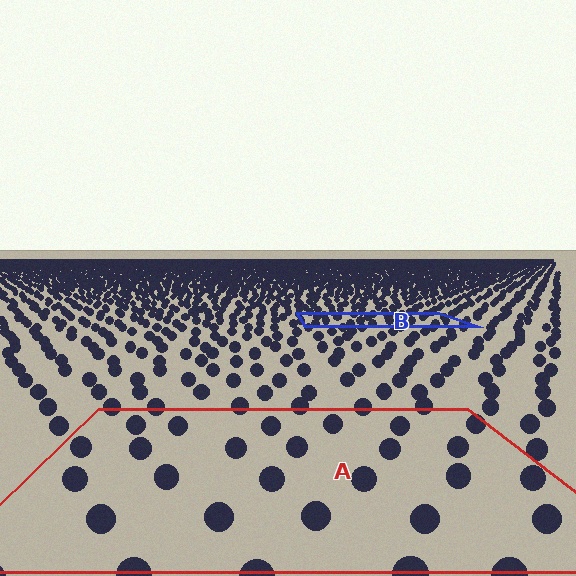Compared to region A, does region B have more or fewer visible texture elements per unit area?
Region B has more texture elements per unit area — they are packed more densely because it is farther away.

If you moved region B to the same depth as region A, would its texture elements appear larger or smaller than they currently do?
They would appear larger. At a closer depth, the same texture elements are projected at a bigger on-screen size.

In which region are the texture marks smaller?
The texture marks are smaller in region B, because it is farther away.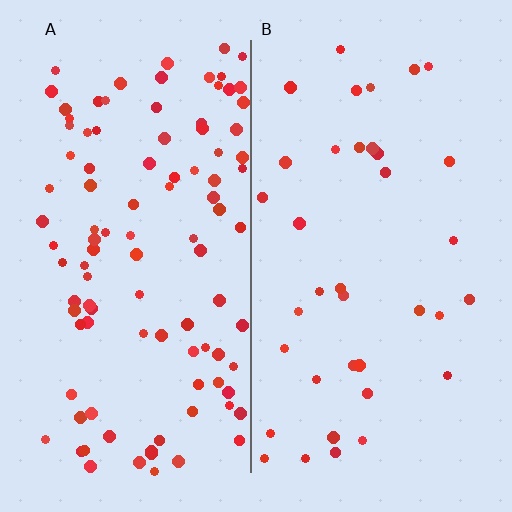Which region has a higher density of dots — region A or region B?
A (the left).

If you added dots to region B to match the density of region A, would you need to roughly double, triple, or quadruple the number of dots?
Approximately triple.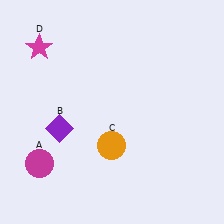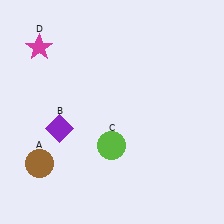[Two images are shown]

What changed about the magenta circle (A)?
In Image 1, A is magenta. In Image 2, it changed to brown.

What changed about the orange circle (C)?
In Image 1, C is orange. In Image 2, it changed to lime.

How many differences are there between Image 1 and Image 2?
There are 2 differences between the two images.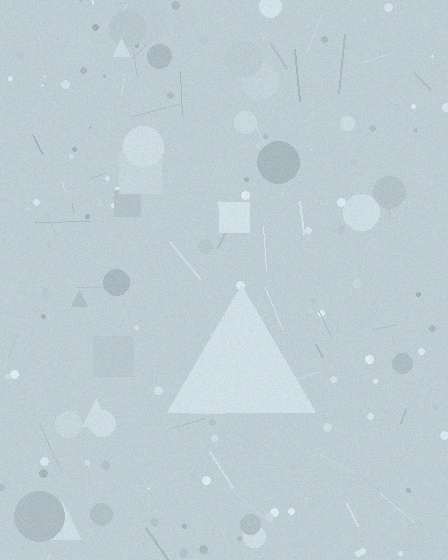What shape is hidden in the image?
A triangle is hidden in the image.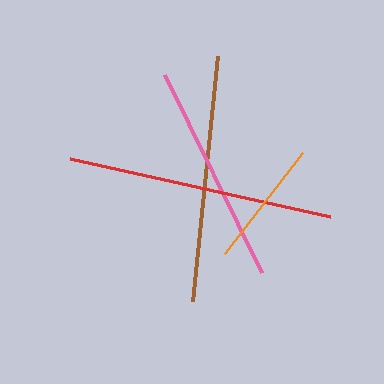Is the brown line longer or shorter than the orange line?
The brown line is longer than the orange line.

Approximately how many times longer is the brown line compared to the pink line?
The brown line is approximately 1.1 times the length of the pink line.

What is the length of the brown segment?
The brown segment is approximately 247 pixels long.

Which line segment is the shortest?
The orange line is the shortest at approximately 127 pixels.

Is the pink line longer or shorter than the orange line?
The pink line is longer than the orange line.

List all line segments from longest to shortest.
From longest to shortest: red, brown, pink, orange.